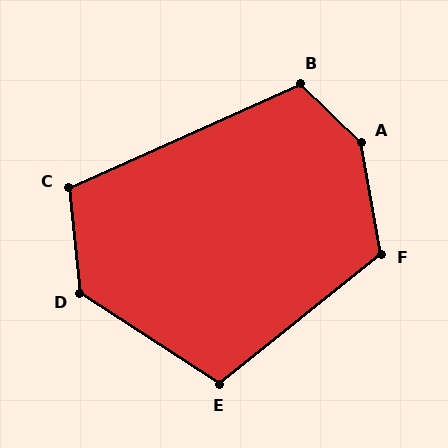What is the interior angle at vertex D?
Approximately 129 degrees (obtuse).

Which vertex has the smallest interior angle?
C, at approximately 108 degrees.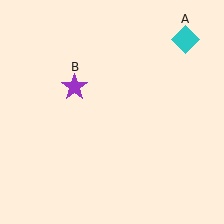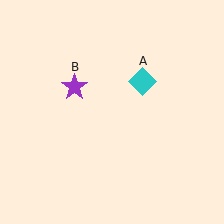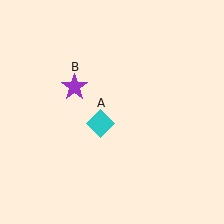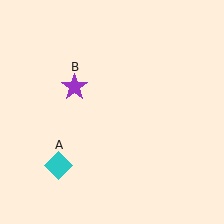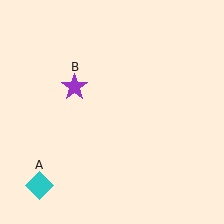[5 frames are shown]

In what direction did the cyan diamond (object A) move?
The cyan diamond (object A) moved down and to the left.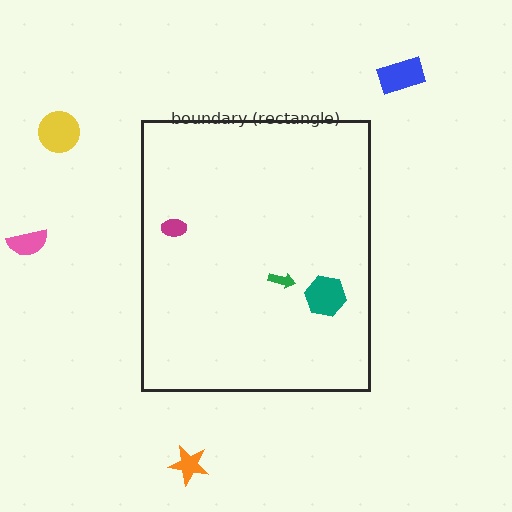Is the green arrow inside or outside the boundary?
Inside.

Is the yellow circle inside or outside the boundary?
Outside.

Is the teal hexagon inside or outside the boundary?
Inside.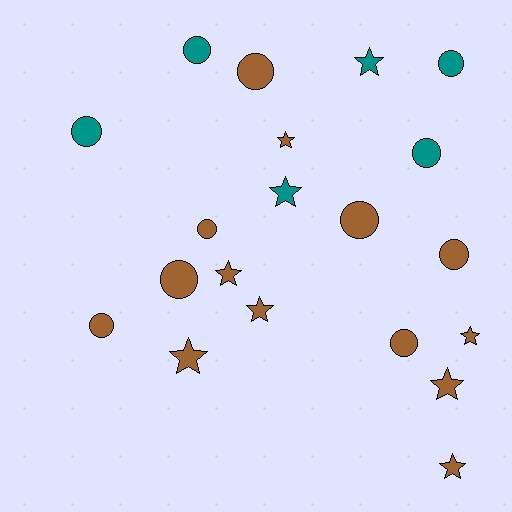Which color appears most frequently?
Brown, with 14 objects.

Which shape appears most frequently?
Circle, with 11 objects.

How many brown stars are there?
There are 7 brown stars.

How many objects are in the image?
There are 20 objects.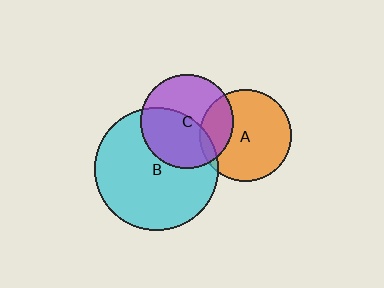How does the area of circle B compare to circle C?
Approximately 1.7 times.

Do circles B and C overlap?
Yes.